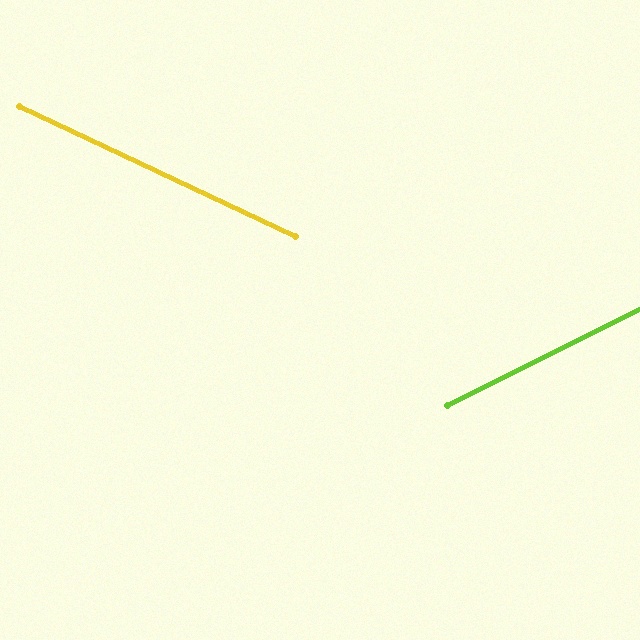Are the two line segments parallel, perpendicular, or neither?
Neither parallel nor perpendicular — they differ by about 52°.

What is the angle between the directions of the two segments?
Approximately 52 degrees.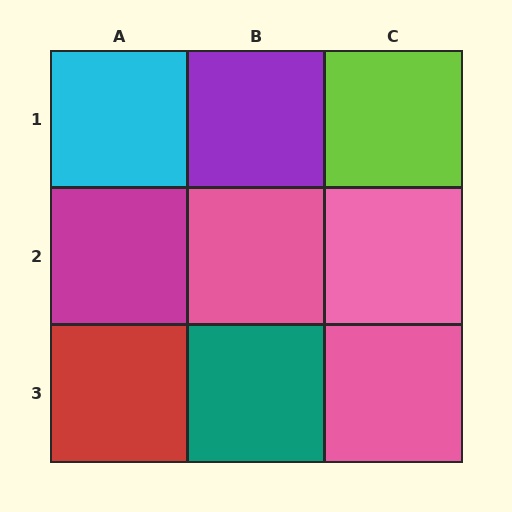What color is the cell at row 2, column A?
Magenta.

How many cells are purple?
1 cell is purple.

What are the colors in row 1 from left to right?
Cyan, purple, lime.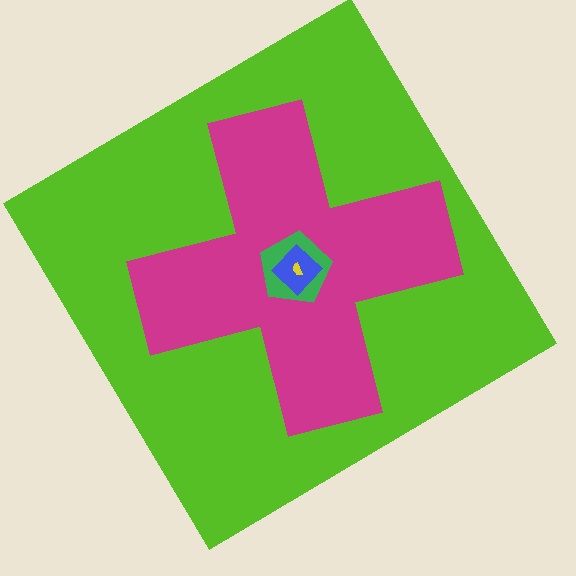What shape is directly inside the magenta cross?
The green pentagon.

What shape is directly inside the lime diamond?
The magenta cross.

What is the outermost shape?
The lime diamond.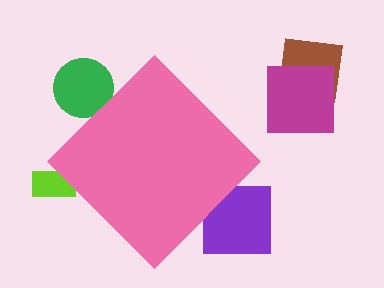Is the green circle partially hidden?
Yes, the green circle is partially hidden behind the pink diamond.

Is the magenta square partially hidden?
No, the magenta square is fully visible.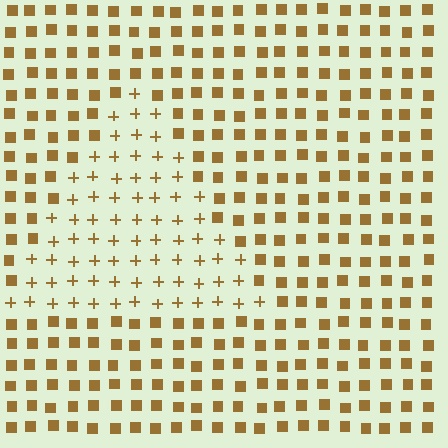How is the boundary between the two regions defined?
The boundary is defined by a change in element shape: plus signs inside vs. squares outside. All elements share the same color and spacing.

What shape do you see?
I see a triangle.